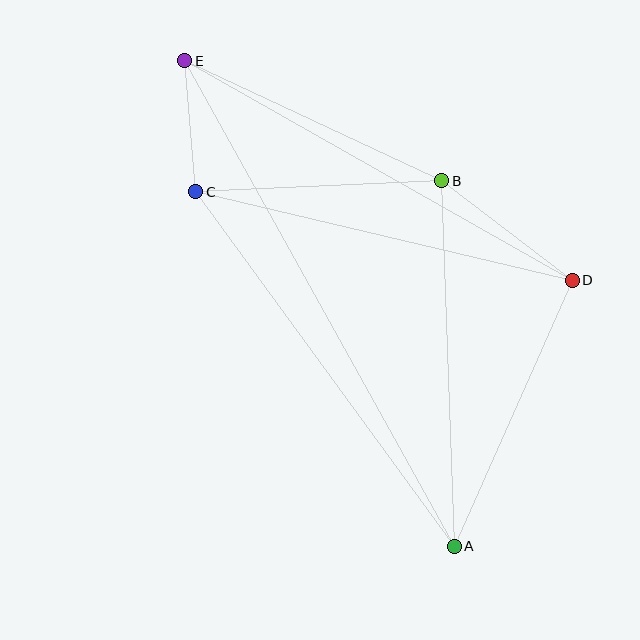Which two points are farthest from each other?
Points A and E are farthest from each other.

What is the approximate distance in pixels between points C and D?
The distance between C and D is approximately 387 pixels.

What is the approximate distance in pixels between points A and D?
The distance between A and D is approximately 291 pixels.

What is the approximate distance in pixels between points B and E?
The distance between B and E is approximately 284 pixels.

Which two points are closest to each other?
Points C and E are closest to each other.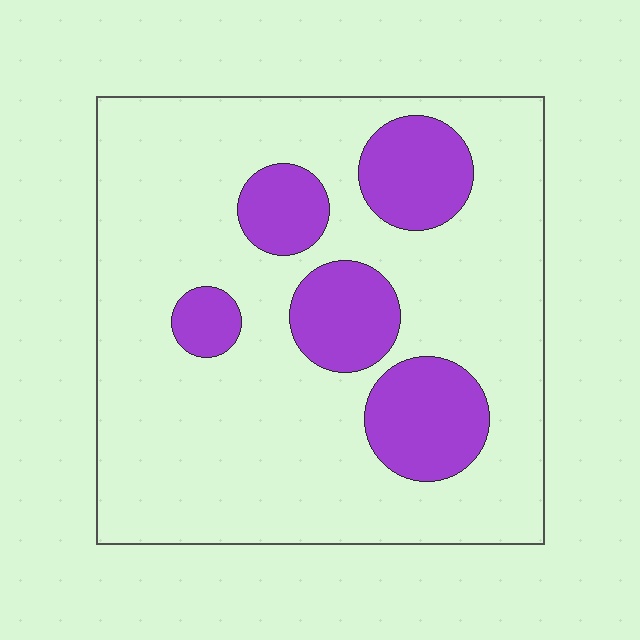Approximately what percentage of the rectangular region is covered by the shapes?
Approximately 20%.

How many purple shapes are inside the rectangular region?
5.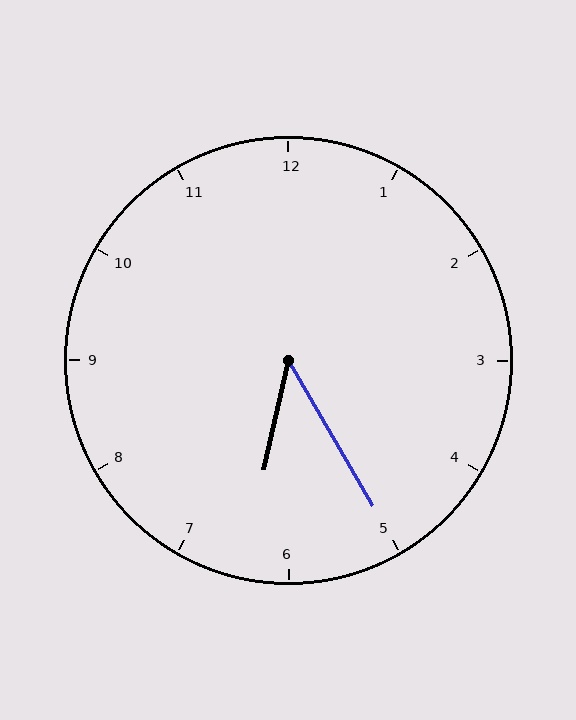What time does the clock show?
6:25.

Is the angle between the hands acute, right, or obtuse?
It is acute.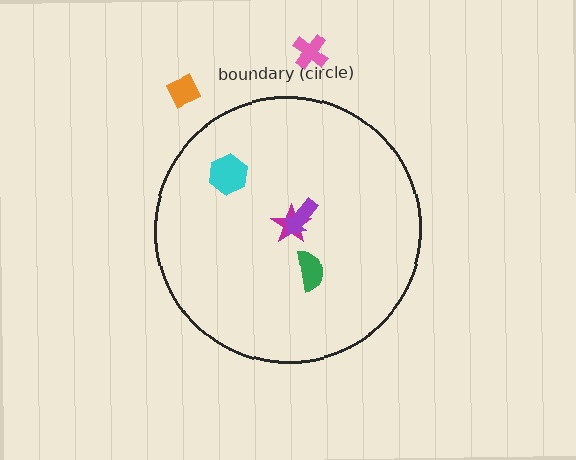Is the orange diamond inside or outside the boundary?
Outside.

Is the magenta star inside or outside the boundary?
Inside.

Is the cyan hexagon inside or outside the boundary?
Inside.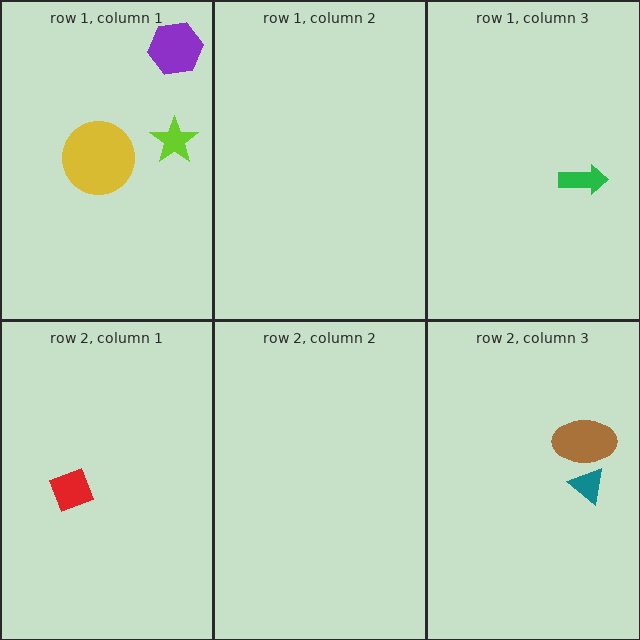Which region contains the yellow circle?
The row 1, column 1 region.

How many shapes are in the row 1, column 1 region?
3.